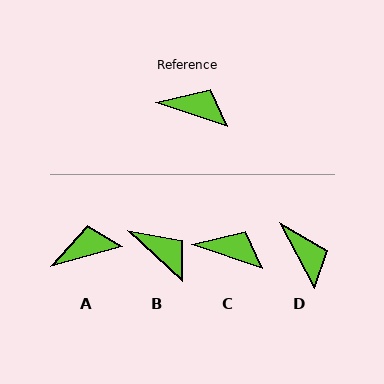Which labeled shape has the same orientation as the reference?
C.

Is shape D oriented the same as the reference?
No, it is off by about 44 degrees.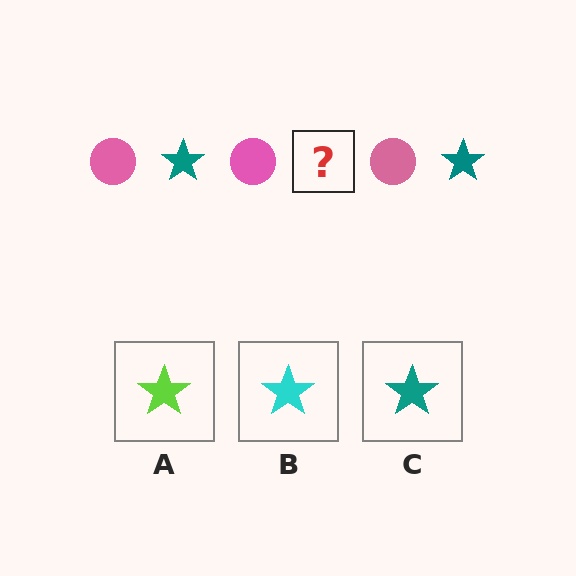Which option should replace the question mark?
Option C.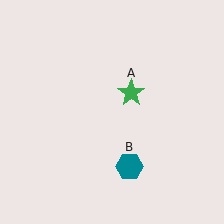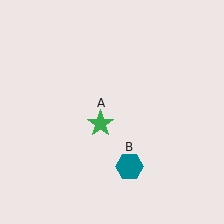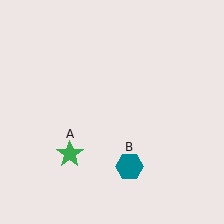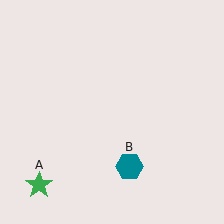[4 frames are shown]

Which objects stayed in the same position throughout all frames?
Teal hexagon (object B) remained stationary.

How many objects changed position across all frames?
1 object changed position: green star (object A).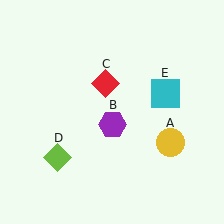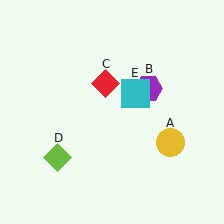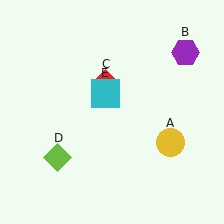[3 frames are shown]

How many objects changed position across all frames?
2 objects changed position: purple hexagon (object B), cyan square (object E).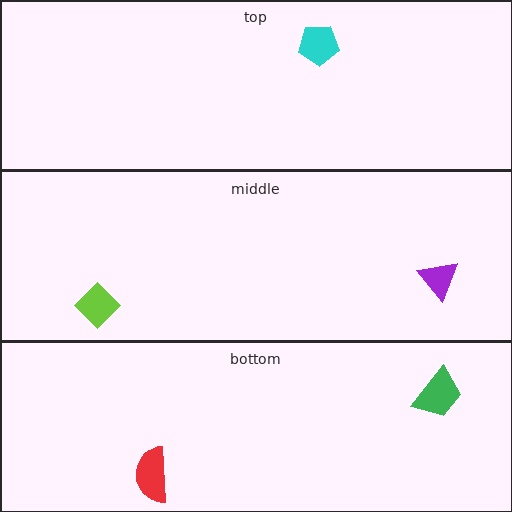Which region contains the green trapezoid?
The bottom region.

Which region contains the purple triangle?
The middle region.